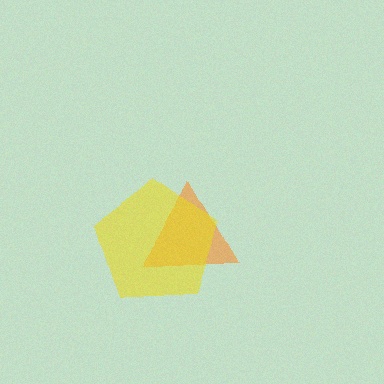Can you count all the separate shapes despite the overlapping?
Yes, there are 2 separate shapes.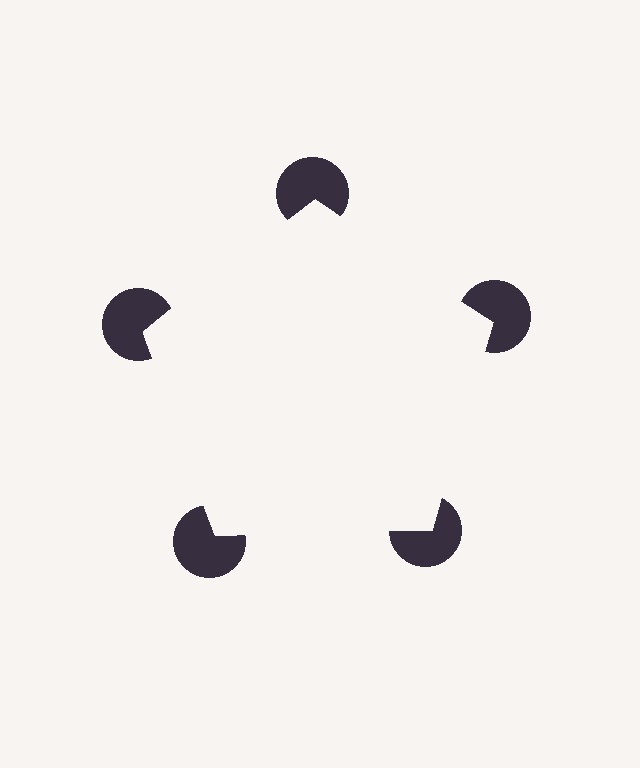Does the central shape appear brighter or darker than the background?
It typically appears slightly brighter than the background, even though no actual brightness change is drawn.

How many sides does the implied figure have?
5 sides.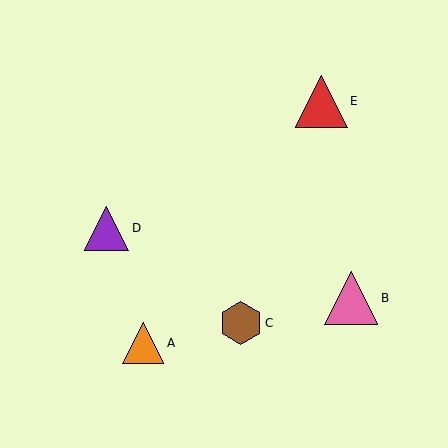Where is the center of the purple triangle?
The center of the purple triangle is at (107, 228).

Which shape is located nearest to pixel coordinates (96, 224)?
The purple triangle (labeled D) at (107, 228) is nearest to that location.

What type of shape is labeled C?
Shape C is a brown hexagon.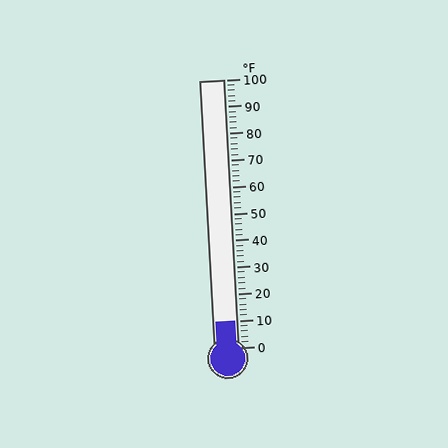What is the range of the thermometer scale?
The thermometer scale ranges from 0°F to 100°F.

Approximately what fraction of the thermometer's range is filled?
The thermometer is filled to approximately 10% of its range.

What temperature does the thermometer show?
The thermometer shows approximately 10°F.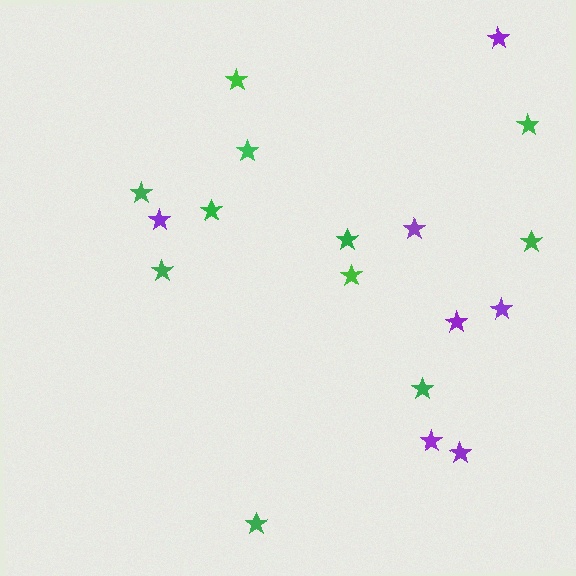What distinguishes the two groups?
There are 2 groups: one group of purple stars (7) and one group of green stars (11).